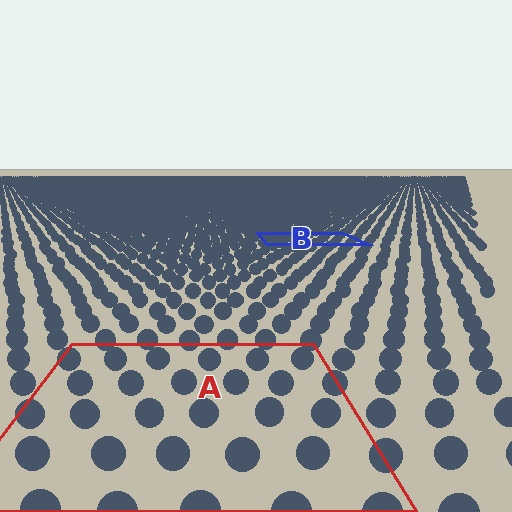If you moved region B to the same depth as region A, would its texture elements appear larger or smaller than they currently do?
They would appear larger. At a closer depth, the same texture elements are projected at a bigger on-screen size.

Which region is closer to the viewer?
Region A is closer. The texture elements there are larger and more spread out.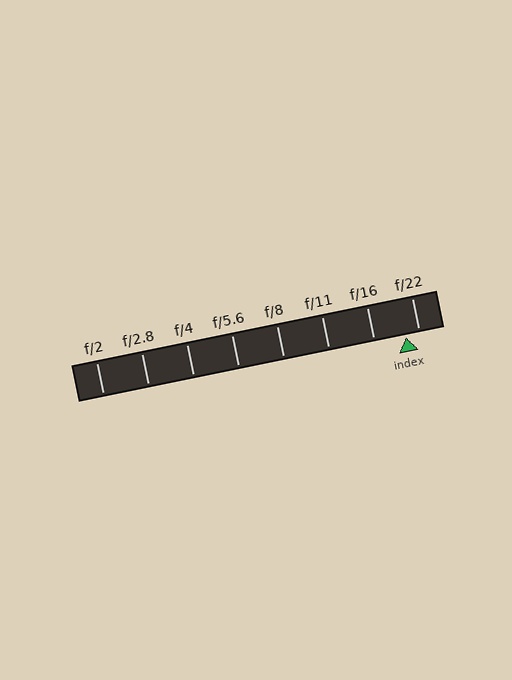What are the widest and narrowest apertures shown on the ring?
The widest aperture shown is f/2 and the narrowest is f/22.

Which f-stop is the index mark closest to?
The index mark is closest to f/22.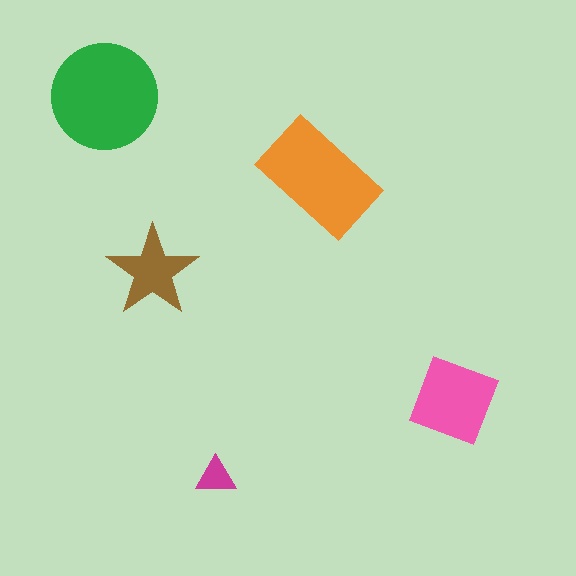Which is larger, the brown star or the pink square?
The pink square.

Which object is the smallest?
The magenta triangle.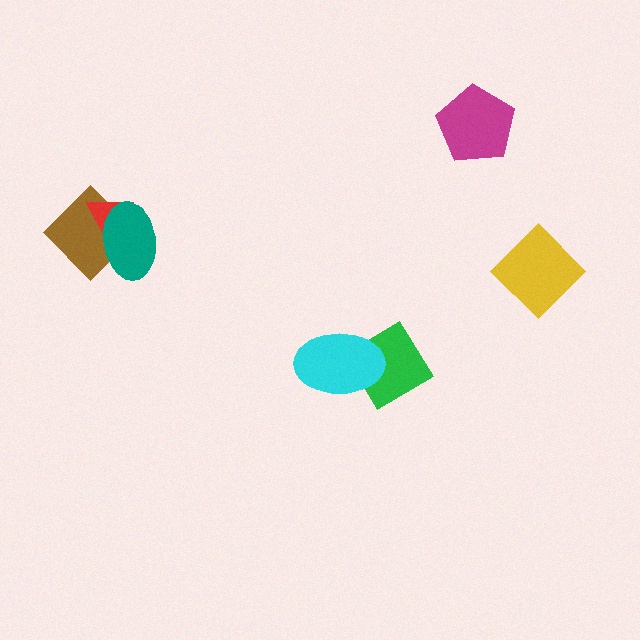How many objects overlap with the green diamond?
1 object overlaps with the green diamond.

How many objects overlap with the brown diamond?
2 objects overlap with the brown diamond.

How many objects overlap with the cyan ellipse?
1 object overlaps with the cyan ellipse.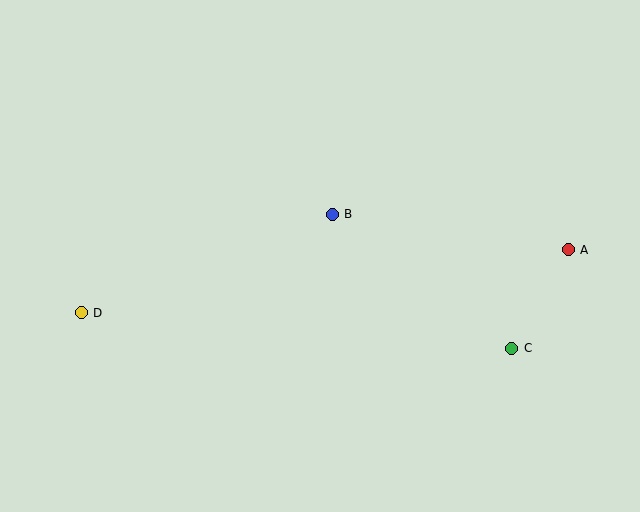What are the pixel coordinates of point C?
Point C is at (512, 348).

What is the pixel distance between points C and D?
The distance between C and D is 432 pixels.